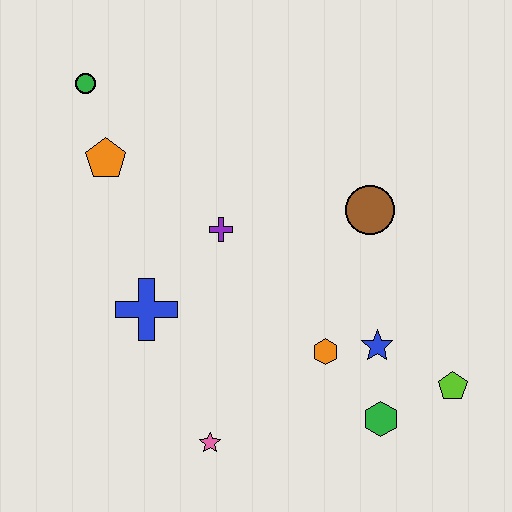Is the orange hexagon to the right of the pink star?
Yes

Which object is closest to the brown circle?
The blue star is closest to the brown circle.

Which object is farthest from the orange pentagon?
The lime pentagon is farthest from the orange pentagon.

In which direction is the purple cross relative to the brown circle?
The purple cross is to the left of the brown circle.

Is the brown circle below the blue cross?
No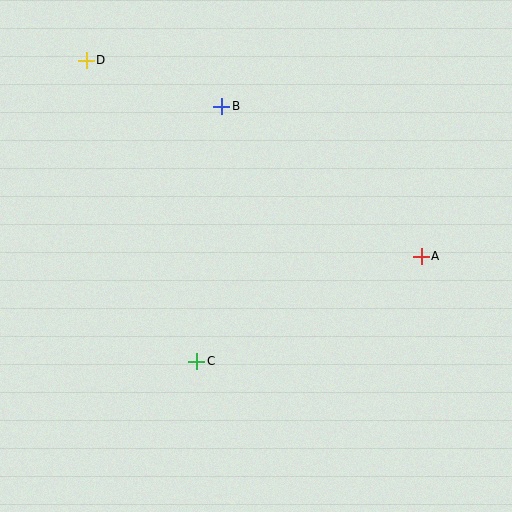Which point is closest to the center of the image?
Point C at (197, 361) is closest to the center.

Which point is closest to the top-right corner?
Point A is closest to the top-right corner.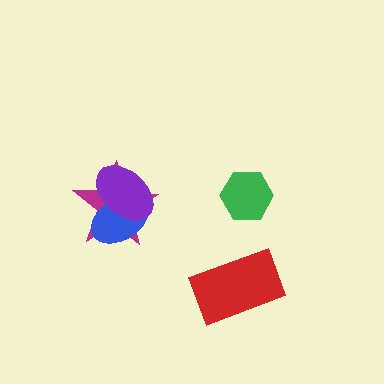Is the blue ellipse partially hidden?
Yes, it is partially covered by another shape.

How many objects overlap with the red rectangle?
0 objects overlap with the red rectangle.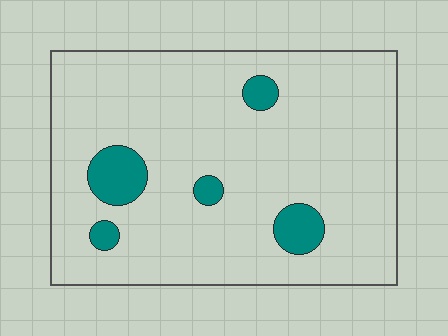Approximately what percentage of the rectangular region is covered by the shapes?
Approximately 10%.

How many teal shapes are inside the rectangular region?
5.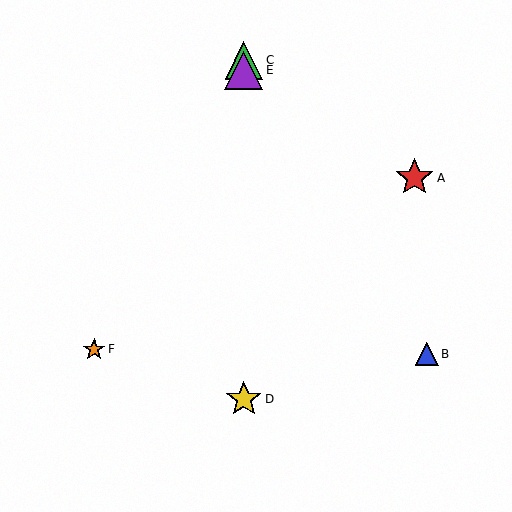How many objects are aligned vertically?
3 objects (C, D, E) are aligned vertically.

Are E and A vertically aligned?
No, E is at x≈244 and A is at x≈415.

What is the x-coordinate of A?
Object A is at x≈415.